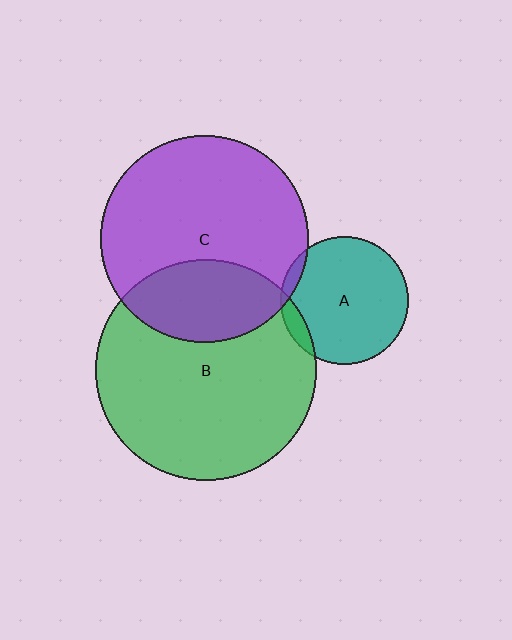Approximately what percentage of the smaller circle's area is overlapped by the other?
Approximately 5%.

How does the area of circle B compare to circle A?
Approximately 3.0 times.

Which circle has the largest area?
Circle B (green).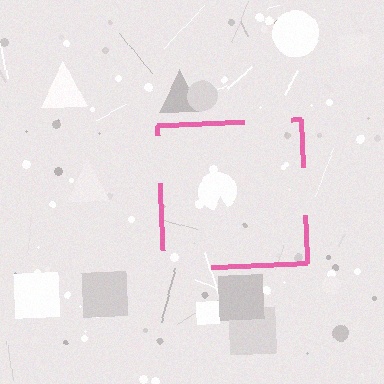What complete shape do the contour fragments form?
The contour fragments form a square.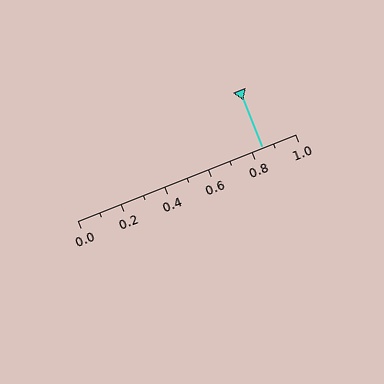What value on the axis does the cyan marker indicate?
The marker indicates approximately 0.85.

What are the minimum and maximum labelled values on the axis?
The axis runs from 0.0 to 1.0.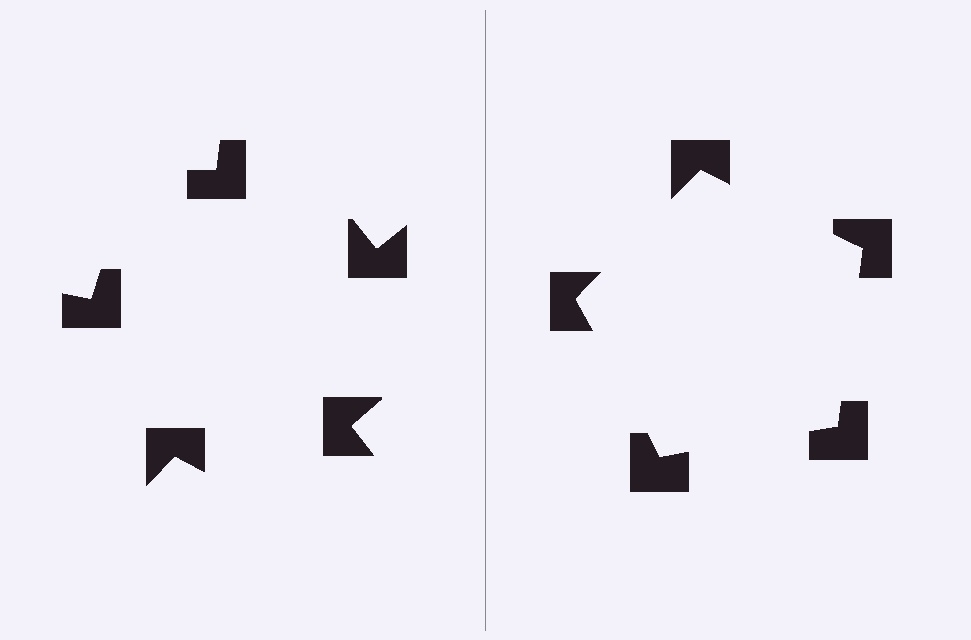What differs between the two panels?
The notched squares are positioned identically on both sides; only the wedge orientations differ. On the right they align to a pentagon; on the left they are misaligned.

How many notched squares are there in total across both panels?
10 — 5 on each side.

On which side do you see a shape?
An illusory pentagon appears on the right side. On the left side the wedge cuts are rotated, so no coherent shape forms.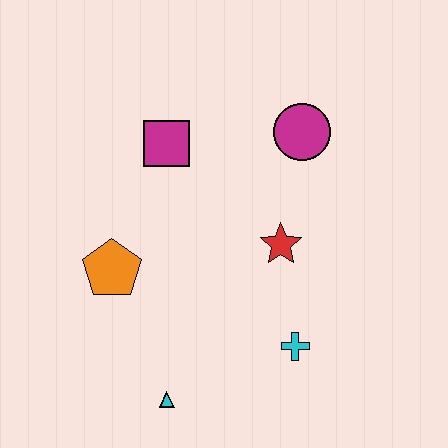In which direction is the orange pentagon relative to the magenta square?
The orange pentagon is below the magenta square.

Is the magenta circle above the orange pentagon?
Yes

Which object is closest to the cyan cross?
The red star is closest to the cyan cross.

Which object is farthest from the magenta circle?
The cyan triangle is farthest from the magenta circle.